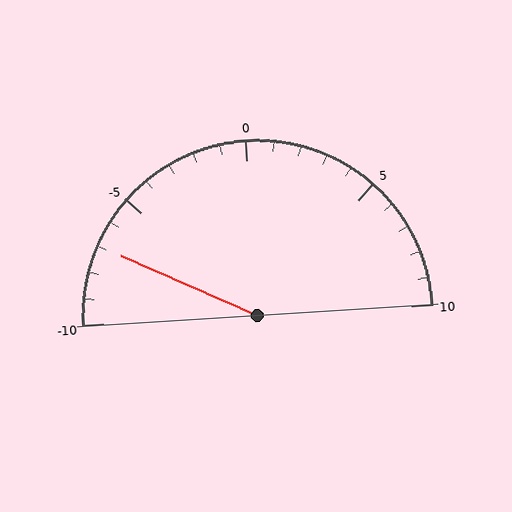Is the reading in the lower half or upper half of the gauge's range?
The reading is in the lower half of the range (-10 to 10).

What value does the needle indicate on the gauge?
The needle indicates approximately -7.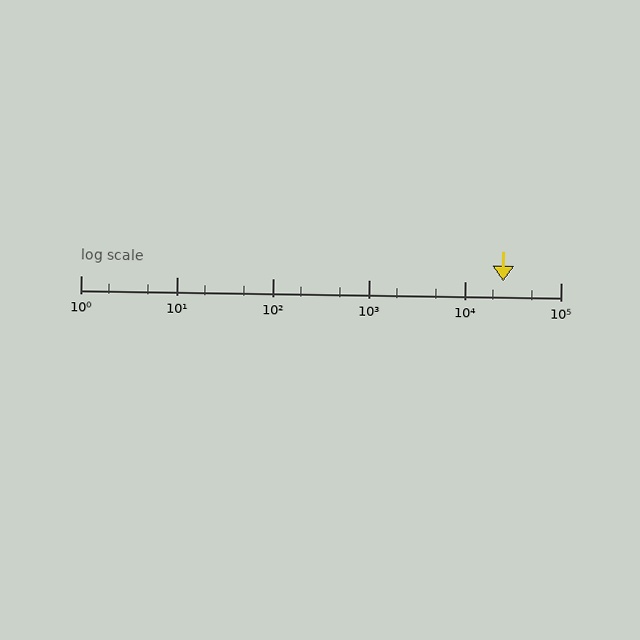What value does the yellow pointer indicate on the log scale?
The pointer indicates approximately 25000.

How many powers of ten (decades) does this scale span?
The scale spans 5 decades, from 1 to 100000.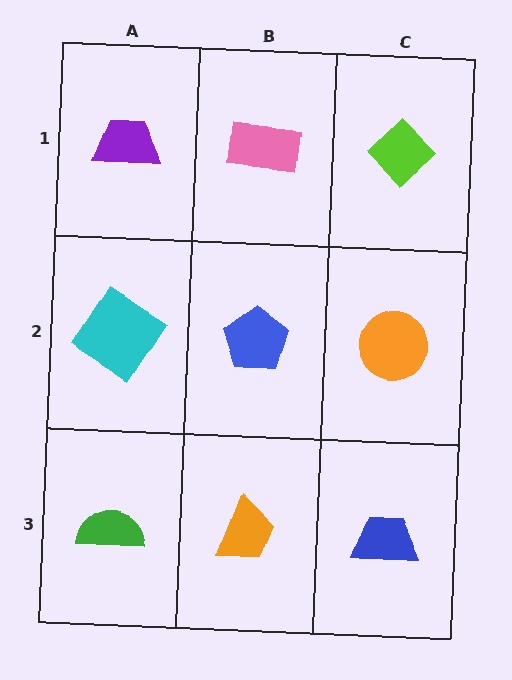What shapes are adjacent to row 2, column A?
A purple trapezoid (row 1, column A), a green semicircle (row 3, column A), a blue pentagon (row 2, column B).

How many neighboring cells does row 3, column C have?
2.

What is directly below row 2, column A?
A green semicircle.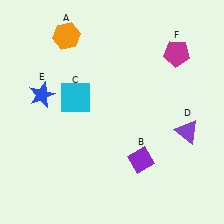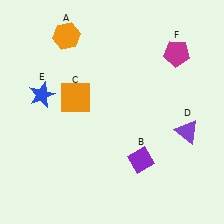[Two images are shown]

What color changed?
The square (C) changed from cyan in Image 1 to orange in Image 2.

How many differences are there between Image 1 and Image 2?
There is 1 difference between the two images.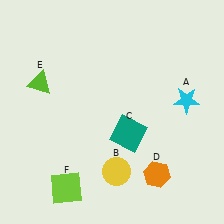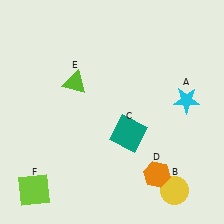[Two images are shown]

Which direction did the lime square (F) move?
The lime square (F) moved left.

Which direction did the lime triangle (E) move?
The lime triangle (E) moved right.